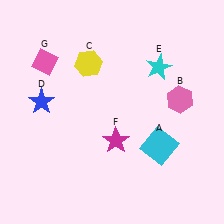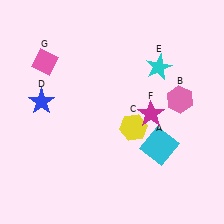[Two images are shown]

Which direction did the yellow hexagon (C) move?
The yellow hexagon (C) moved down.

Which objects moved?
The objects that moved are: the yellow hexagon (C), the magenta star (F).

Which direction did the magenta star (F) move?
The magenta star (F) moved right.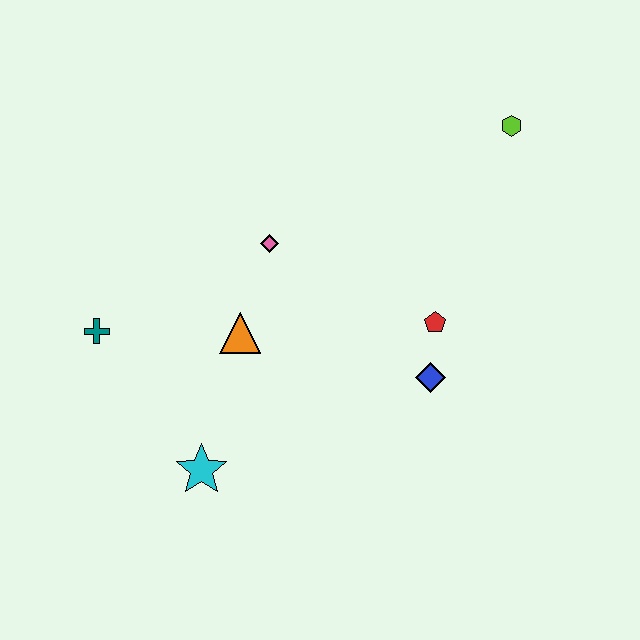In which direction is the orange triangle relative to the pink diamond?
The orange triangle is below the pink diamond.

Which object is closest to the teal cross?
The orange triangle is closest to the teal cross.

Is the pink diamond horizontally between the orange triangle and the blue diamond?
Yes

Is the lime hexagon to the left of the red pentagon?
No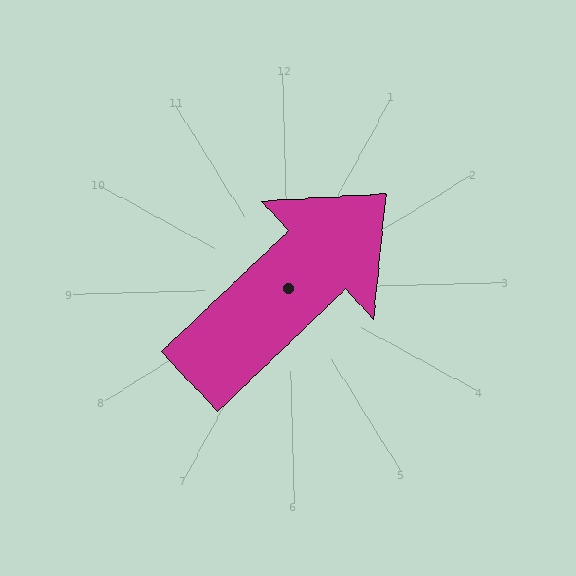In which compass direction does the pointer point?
Northeast.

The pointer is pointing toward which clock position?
Roughly 2 o'clock.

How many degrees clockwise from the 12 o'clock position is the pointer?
Approximately 48 degrees.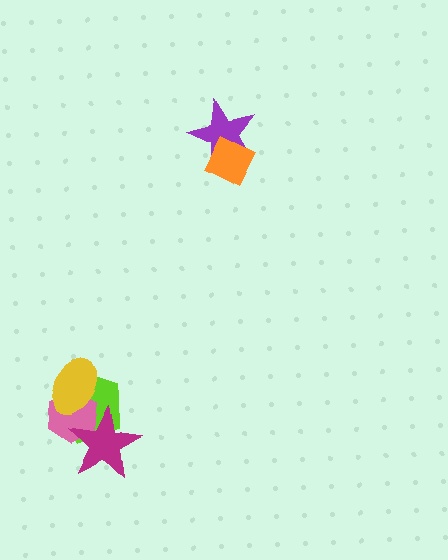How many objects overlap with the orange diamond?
1 object overlaps with the orange diamond.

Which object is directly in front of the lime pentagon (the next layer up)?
The pink hexagon is directly in front of the lime pentagon.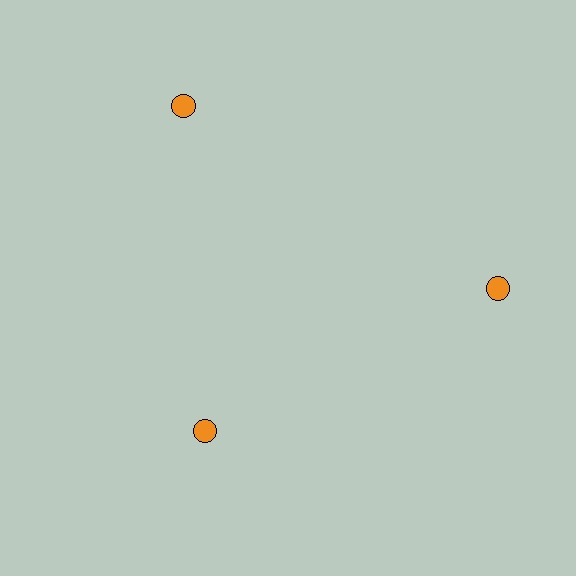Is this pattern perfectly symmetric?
No. The 3 orange circles are arranged in a ring, but one element near the 7 o'clock position is pulled inward toward the center, breaking the 3-fold rotational symmetry.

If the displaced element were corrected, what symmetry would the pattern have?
It would have 3-fold rotational symmetry — the pattern would map onto itself every 120 degrees.